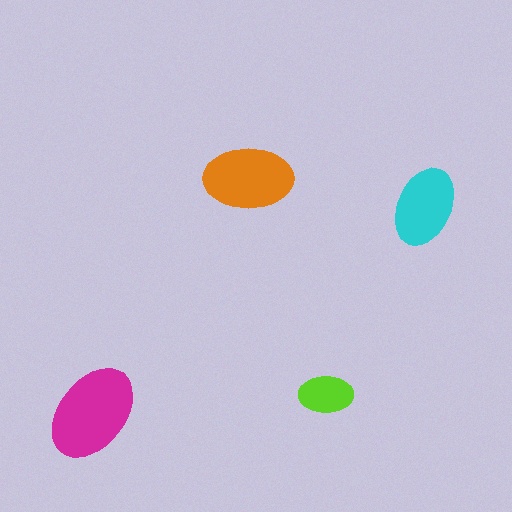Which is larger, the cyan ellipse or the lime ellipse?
The cyan one.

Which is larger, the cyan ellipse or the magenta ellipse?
The magenta one.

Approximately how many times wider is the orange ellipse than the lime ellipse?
About 1.5 times wider.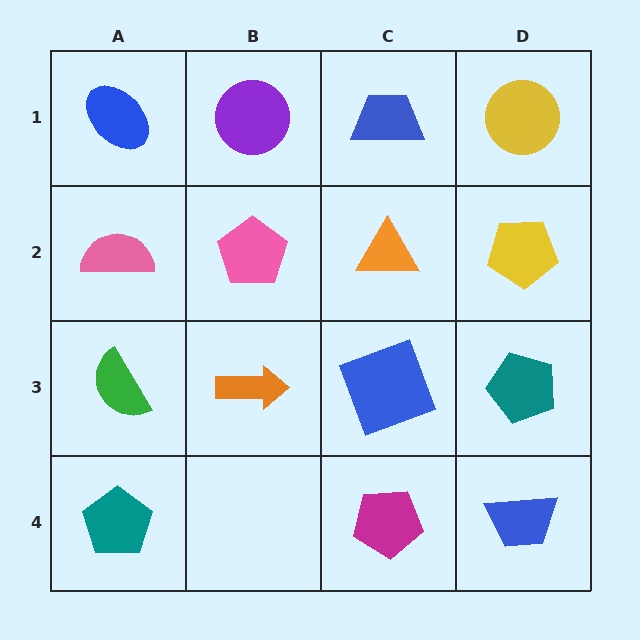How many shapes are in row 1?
4 shapes.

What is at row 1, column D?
A yellow circle.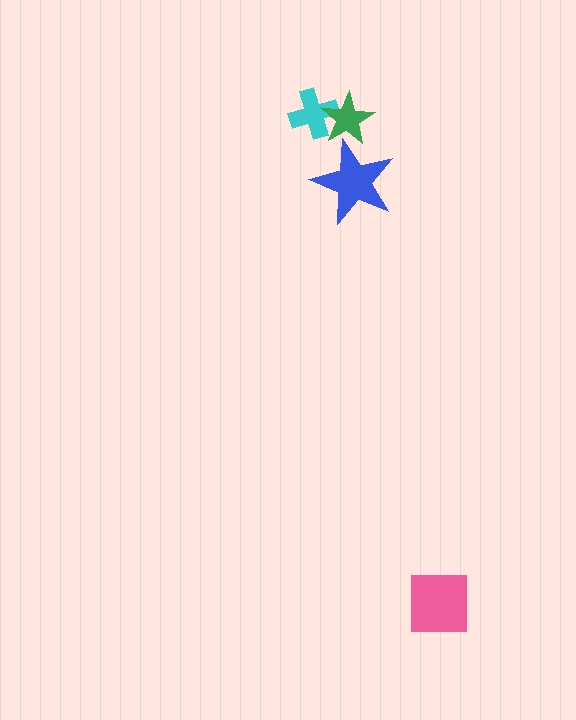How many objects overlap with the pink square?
0 objects overlap with the pink square.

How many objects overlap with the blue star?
1 object overlaps with the blue star.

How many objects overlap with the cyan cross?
1 object overlaps with the cyan cross.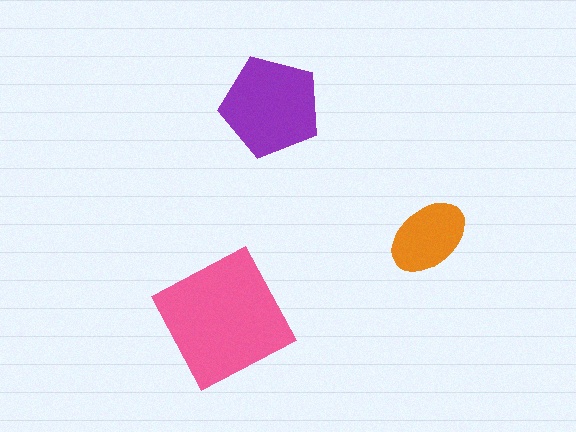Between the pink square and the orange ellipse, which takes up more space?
The pink square.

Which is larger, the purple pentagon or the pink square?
The pink square.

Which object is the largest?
The pink square.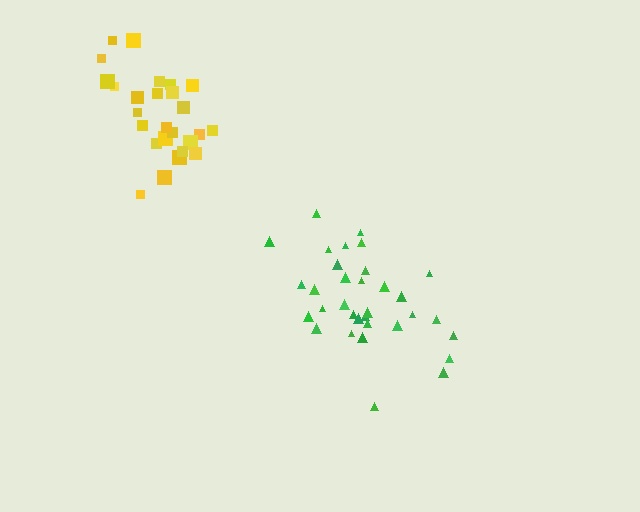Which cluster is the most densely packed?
Yellow.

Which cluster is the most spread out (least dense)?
Green.